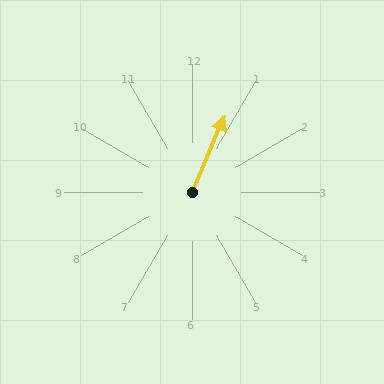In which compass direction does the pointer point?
Northeast.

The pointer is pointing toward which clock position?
Roughly 1 o'clock.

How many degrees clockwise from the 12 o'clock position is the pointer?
Approximately 23 degrees.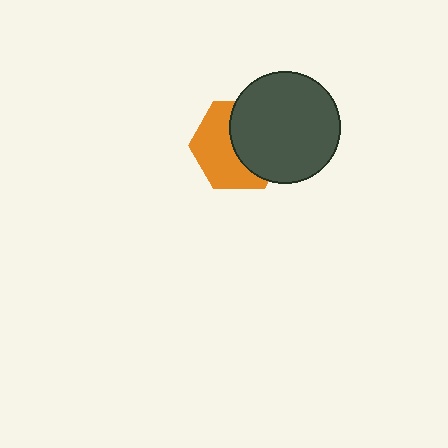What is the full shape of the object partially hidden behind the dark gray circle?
The partially hidden object is an orange hexagon.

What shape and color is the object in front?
The object in front is a dark gray circle.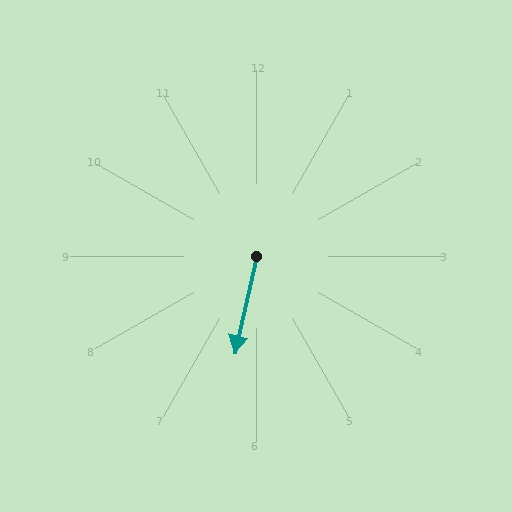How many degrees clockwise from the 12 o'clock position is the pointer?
Approximately 193 degrees.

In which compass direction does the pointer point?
South.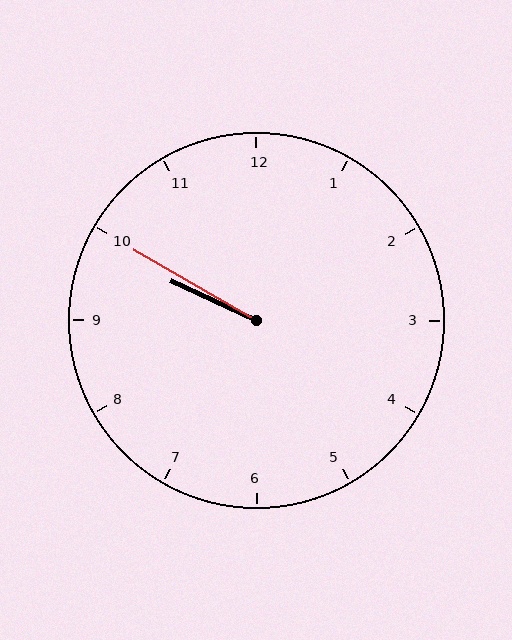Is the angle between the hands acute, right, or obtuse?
It is acute.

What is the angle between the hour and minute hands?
Approximately 5 degrees.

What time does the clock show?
9:50.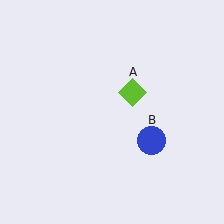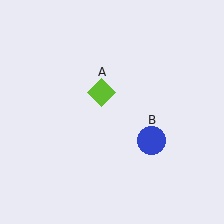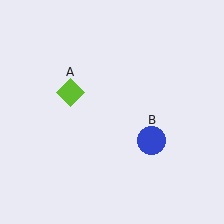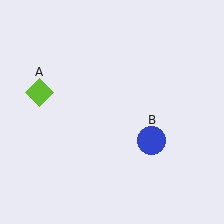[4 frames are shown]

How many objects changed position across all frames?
1 object changed position: lime diamond (object A).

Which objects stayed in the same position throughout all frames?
Blue circle (object B) remained stationary.